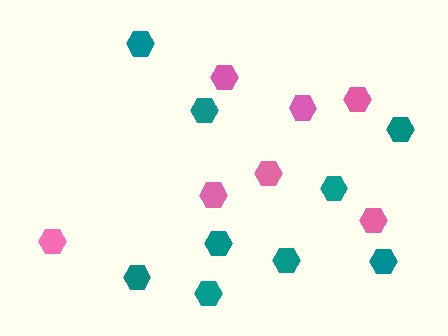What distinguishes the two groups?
There are 2 groups: one group of teal hexagons (9) and one group of pink hexagons (7).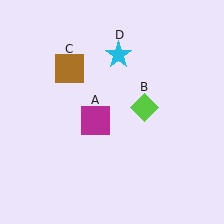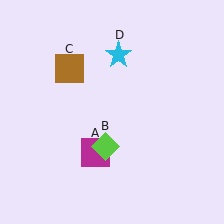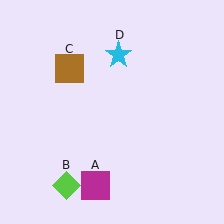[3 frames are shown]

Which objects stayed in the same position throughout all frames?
Brown square (object C) and cyan star (object D) remained stationary.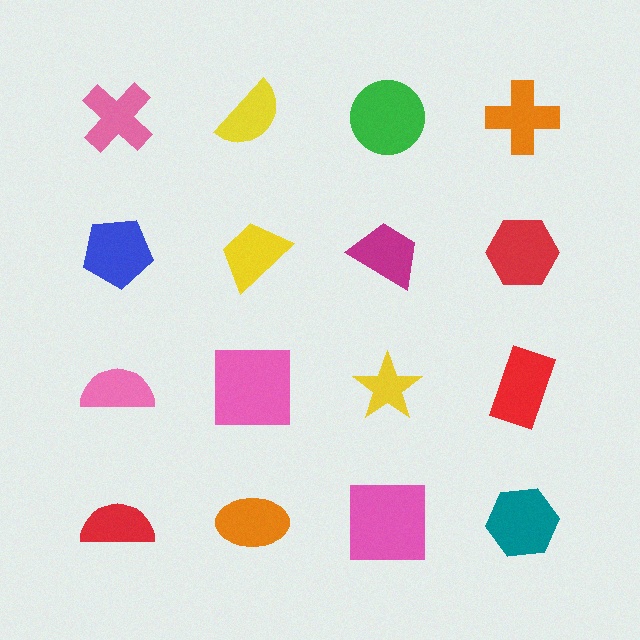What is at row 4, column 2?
An orange ellipse.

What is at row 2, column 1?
A blue pentagon.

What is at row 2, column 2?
A yellow trapezoid.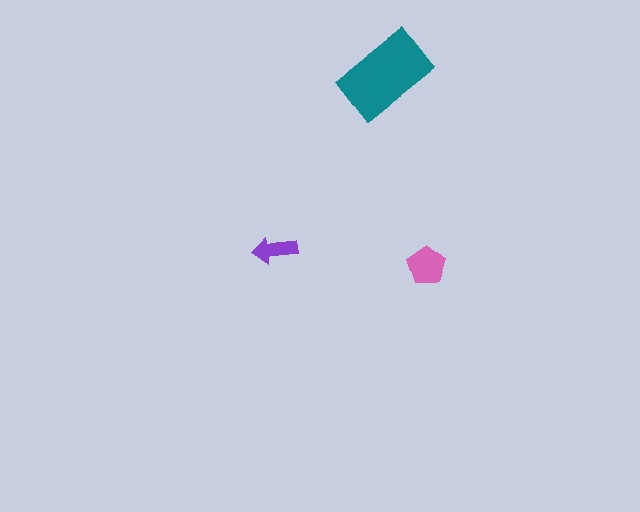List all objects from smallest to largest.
The purple arrow, the pink pentagon, the teal rectangle.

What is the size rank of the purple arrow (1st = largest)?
3rd.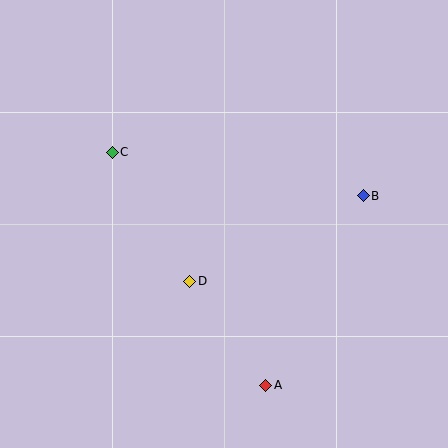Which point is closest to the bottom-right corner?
Point A is closest to the bottom-right corner.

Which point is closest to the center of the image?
Point D at (190, 281) is closest to the center.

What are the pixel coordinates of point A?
Point A is at (266, 385).